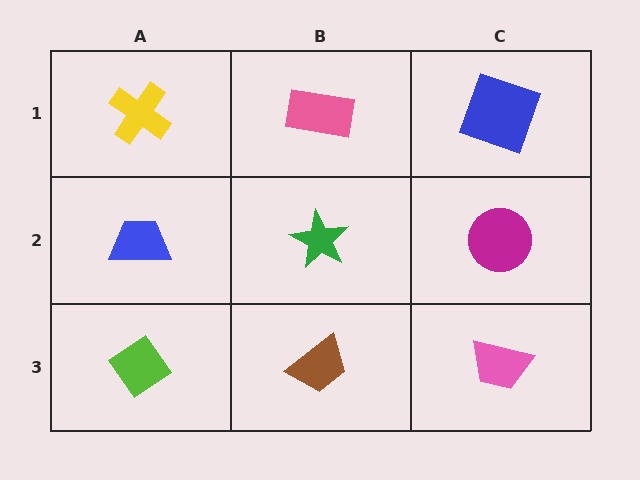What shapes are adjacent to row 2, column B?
A pink rectangle (row 1, column B), a brown trapezoid (row 3, column B), a blue trapezoid (row 2, column A), a magenta circle (row 2, column C).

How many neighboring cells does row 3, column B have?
3.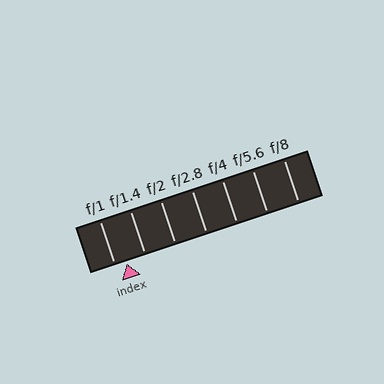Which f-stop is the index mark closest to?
The index mark is closest to f/1.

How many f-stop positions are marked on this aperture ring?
There are 7 f-stop positions marked.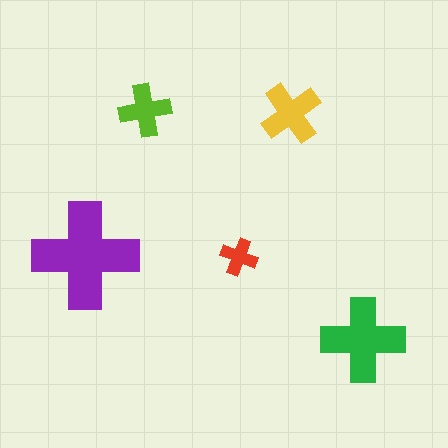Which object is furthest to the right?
The green cross is rightmost.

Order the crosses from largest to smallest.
the purple one, the green one, the yellow one, the lime one, the red one.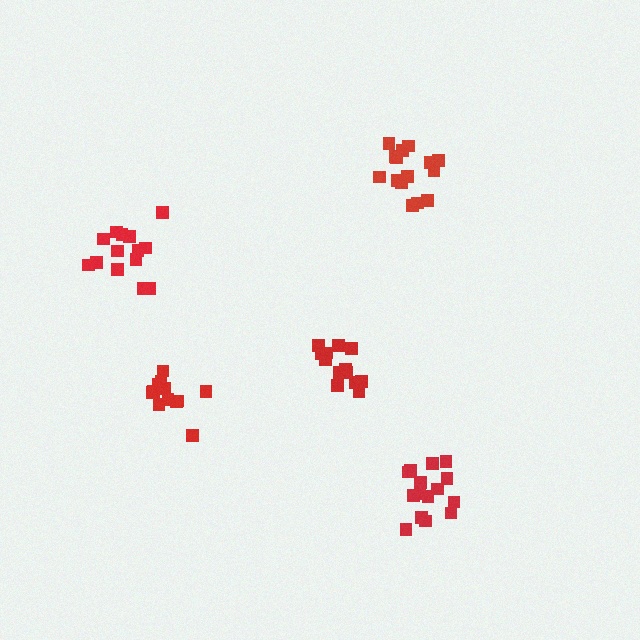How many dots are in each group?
Group 1: 12 dots, Group 2: 15 dots, Group 3: 15 dots, Group 4: 13 dots, Group 5: 14 dots (69 total).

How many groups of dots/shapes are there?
There are 5 groups.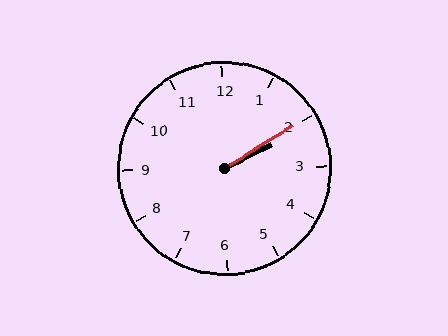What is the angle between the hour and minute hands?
Approximately 5 degrees.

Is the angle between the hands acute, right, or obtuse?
It is acute.